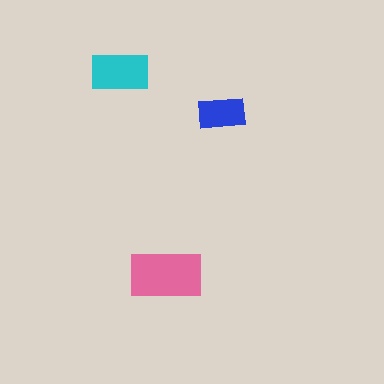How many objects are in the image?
There are 3 objects in the image.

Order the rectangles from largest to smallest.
the pink one, the cyan one, the blue one.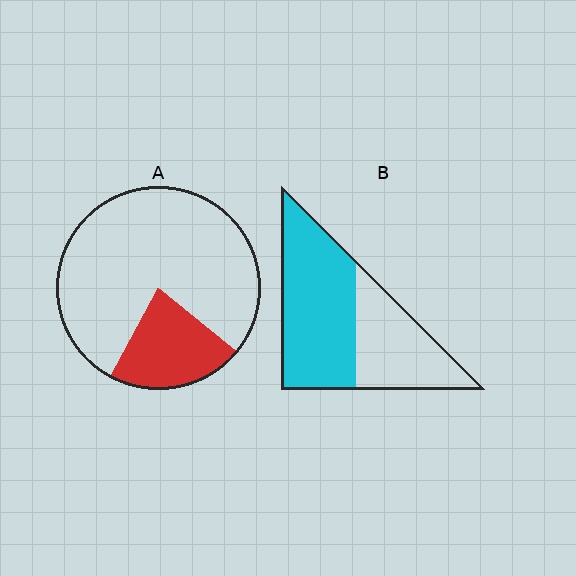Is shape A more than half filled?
No.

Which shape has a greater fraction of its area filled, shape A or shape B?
Shape B.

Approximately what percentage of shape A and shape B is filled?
A is approximately 20% and B is approximately 60%.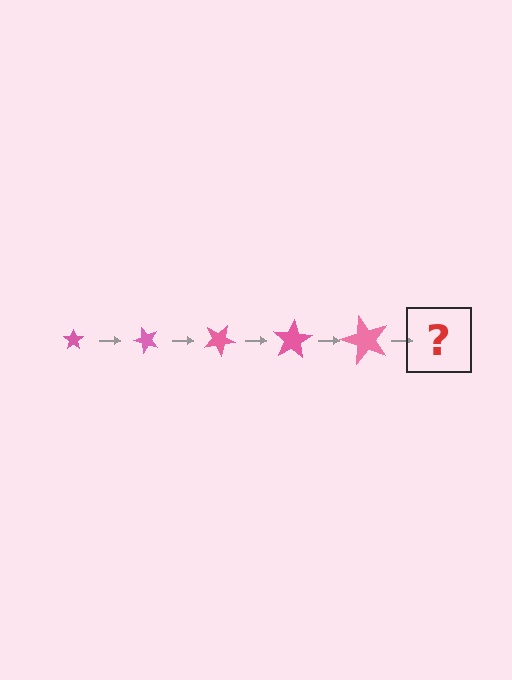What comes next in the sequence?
The next element should be a star, larger than the previous one and rotated 250 degrees from the start.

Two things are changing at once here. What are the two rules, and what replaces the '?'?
The two rules are that the star grows larger each step and it rotates 50 degrees each step. The '?' should be a star, larger than the previous one and rotated 250 degrees from the start.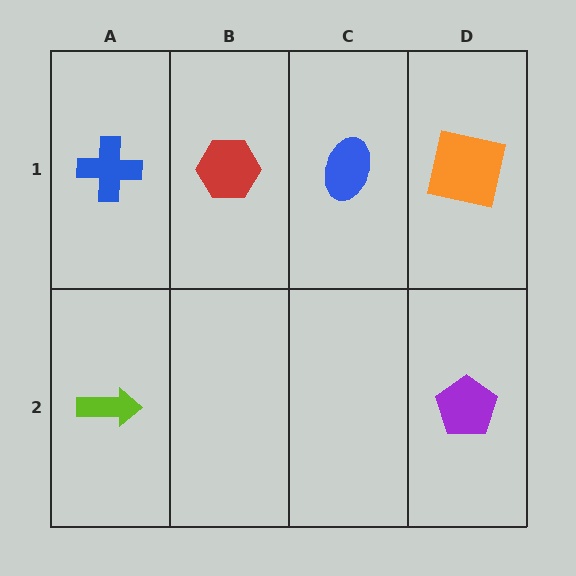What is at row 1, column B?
A red hexagon.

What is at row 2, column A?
A lime arrow.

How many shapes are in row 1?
4 shapes.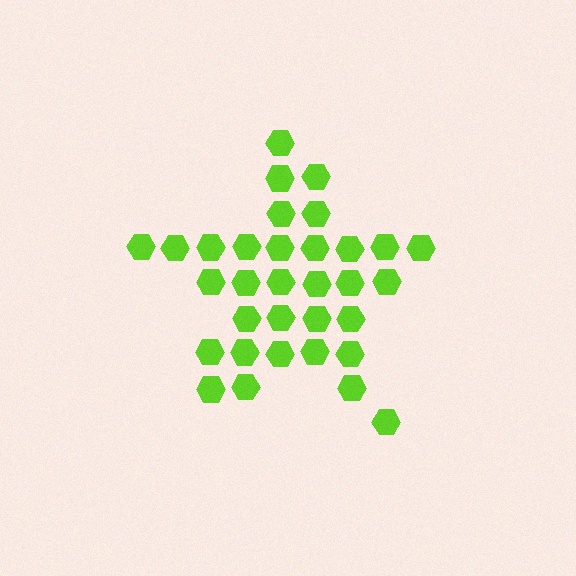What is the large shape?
The large shape is a star.